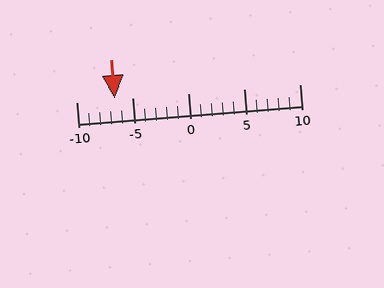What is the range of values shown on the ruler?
The ruler shows values from -10 to 10.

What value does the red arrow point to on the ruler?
The red arrow points to approximately -7.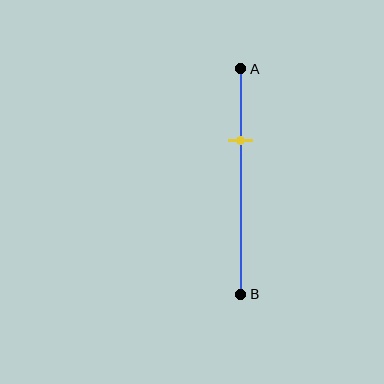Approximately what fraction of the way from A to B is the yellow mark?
The yellow mark is approximately 30% of the way from A to B.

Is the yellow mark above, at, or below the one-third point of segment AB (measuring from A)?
The yellow mark is approximately at the one-third point of segment AB.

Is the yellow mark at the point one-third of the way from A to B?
Yes, the mark is approximately at the one-third point.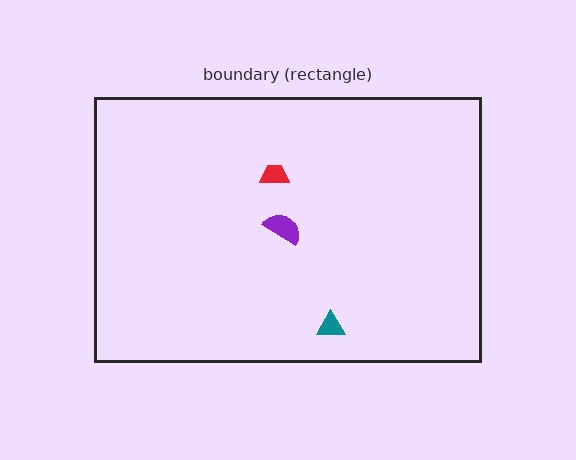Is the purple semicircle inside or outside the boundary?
Inside.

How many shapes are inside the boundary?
3 inside, 0 outside.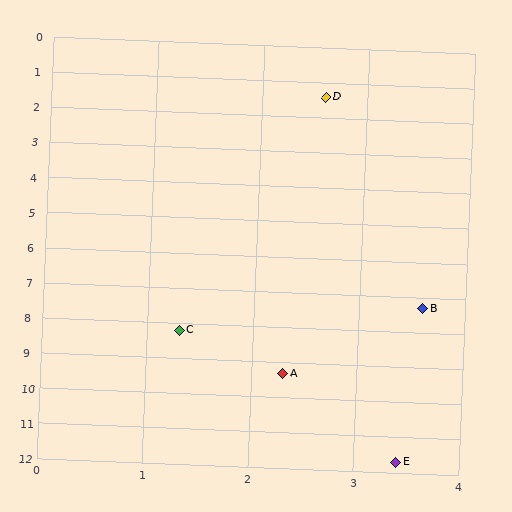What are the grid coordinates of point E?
Point E is at approximately (3.4, 11.7).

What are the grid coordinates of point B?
Point B is at approximately (3.6, 7.3).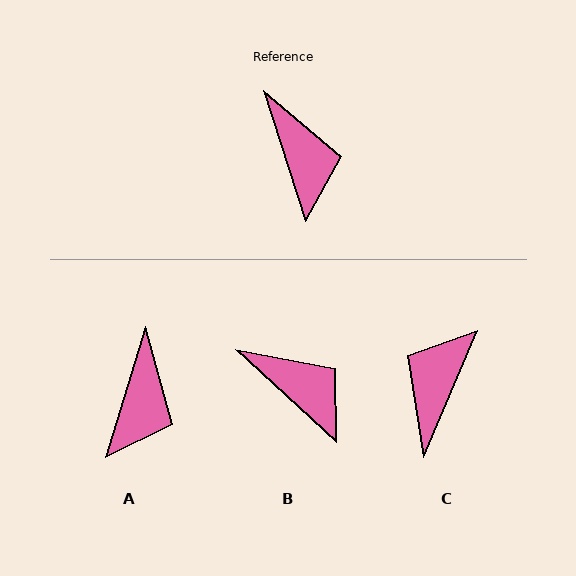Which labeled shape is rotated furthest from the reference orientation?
C, about 139 degrees away.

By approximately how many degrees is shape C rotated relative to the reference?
Approximately 139 degrees counter-clockwise.